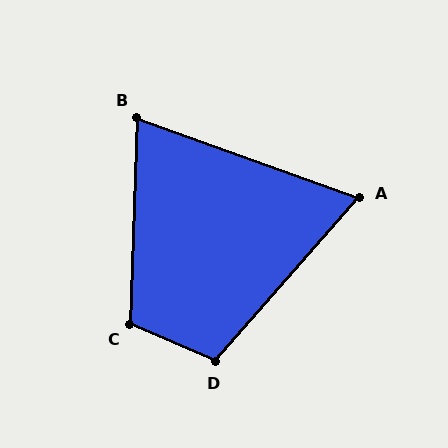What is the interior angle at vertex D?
Approximately 108 degrees (obtuse).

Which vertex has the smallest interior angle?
A, at approximately 68 degrees.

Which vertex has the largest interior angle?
C, at approximately 112 degrees.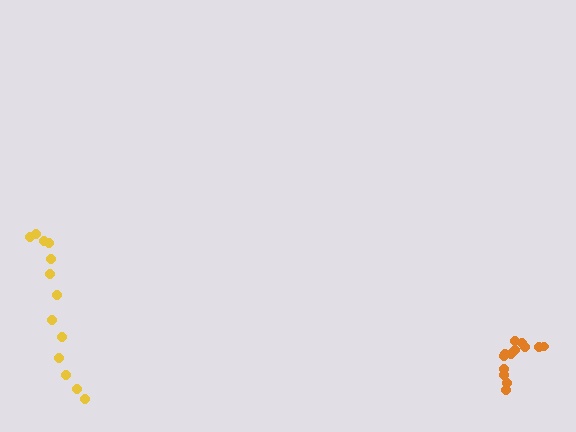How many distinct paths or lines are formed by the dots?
There are 2 distinct paths.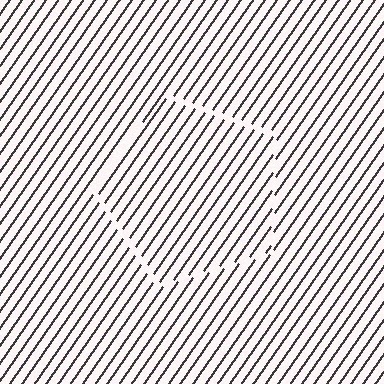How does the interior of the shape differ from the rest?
The interior of the shape contains the same grating, shifted by half a period — the contour is defined by the phase discontinuity where line-ends from the inner and outer gratings abut.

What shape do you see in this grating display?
An illusory pentagon. The interior of the shape contains the same grating, shifted by half a period — the contour is defined by the phase discontinuity where line-ends from the inner and outer gratings abut.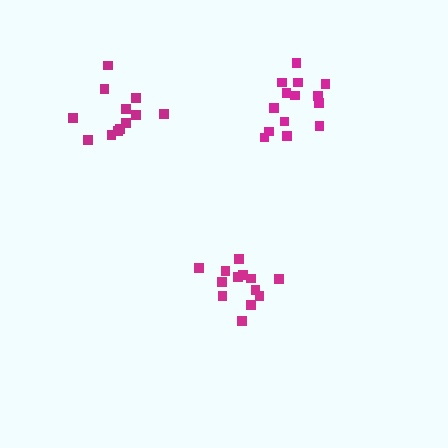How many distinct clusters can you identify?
There are 3 distinct clusters.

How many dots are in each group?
Group 1: 13 dots, Group 2: 14 dots, Group 3: 12 dots (39 total).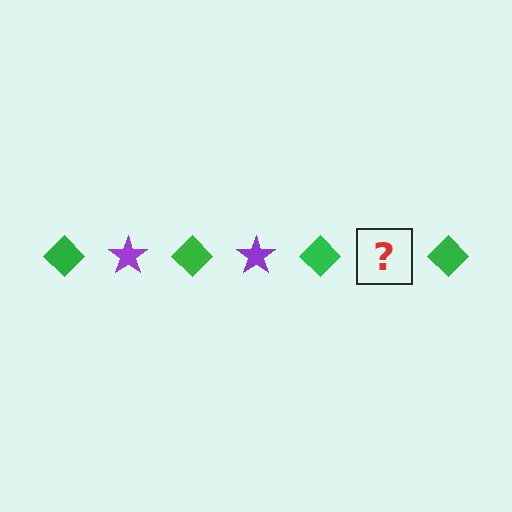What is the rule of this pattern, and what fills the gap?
The rule is that the pattern alternates between green diamond and purple star. The gap should be filled with a purple star.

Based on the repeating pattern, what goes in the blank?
The blank should be a purple star.